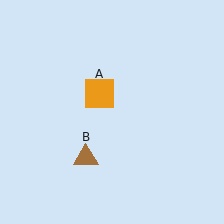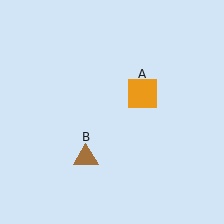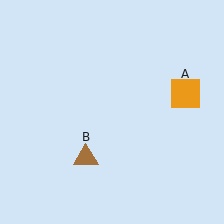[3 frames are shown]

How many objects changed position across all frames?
1 object changed position: orange square (object A).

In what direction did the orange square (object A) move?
The orange square (object A) moved right.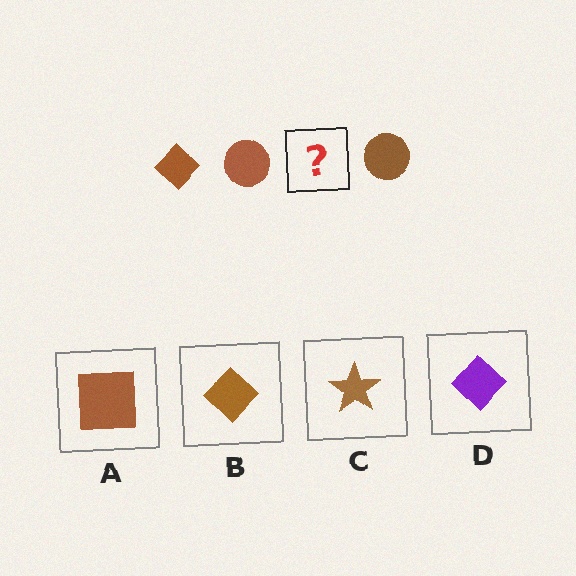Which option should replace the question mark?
Option B.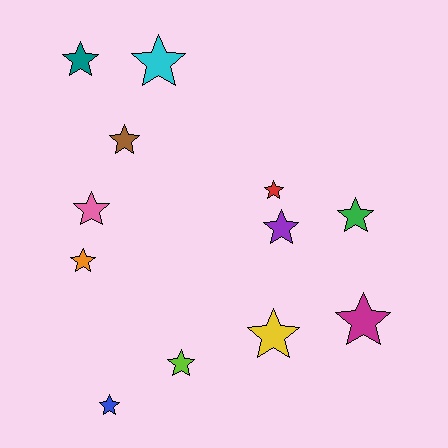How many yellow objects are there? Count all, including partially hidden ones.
There is 1 yellow object.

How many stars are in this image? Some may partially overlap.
There are 12 stars.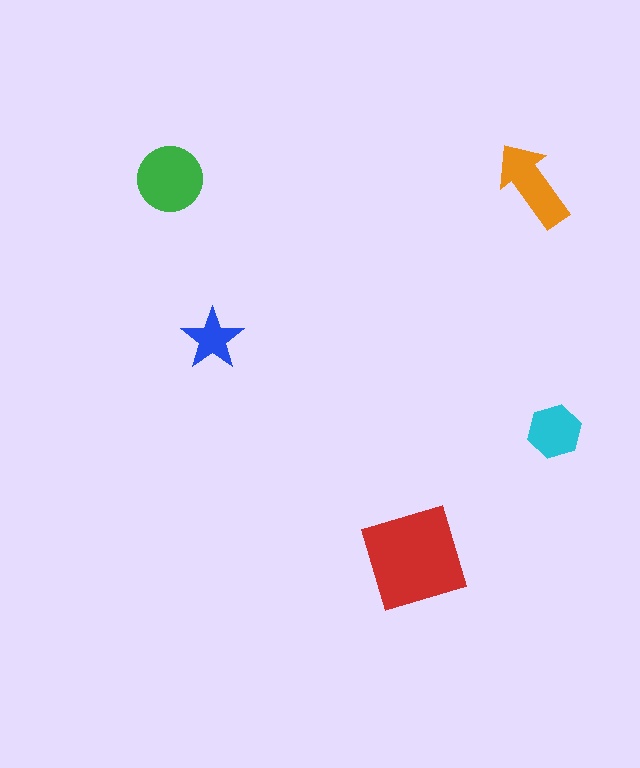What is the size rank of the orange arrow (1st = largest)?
3rd.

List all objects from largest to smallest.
The red diamond, the green circle, the orange arrow, the cyan hexagon, the blue star.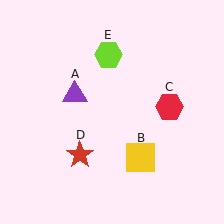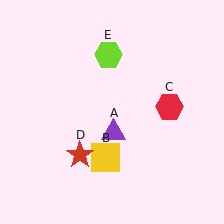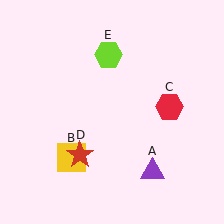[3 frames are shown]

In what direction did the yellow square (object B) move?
The yellow square (object B) moved left.